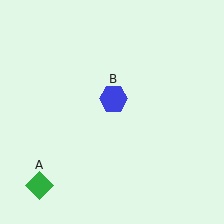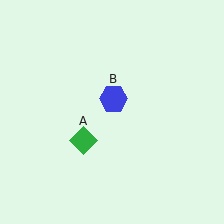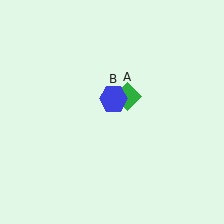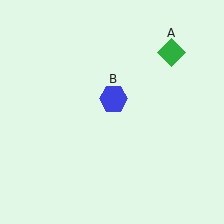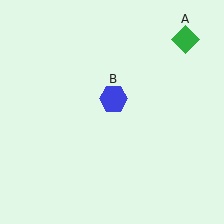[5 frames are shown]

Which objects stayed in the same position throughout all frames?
Blue hexagon (object B) remained stationary.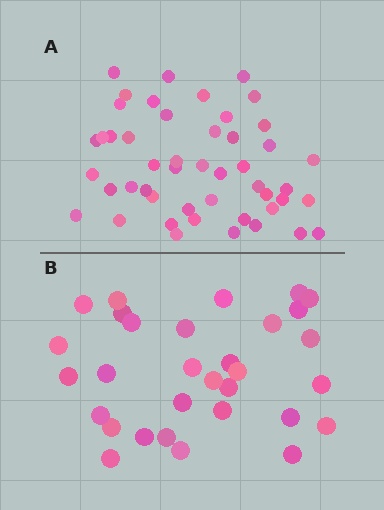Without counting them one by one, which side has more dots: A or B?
Region A (the top region) has more dots.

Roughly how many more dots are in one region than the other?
Region A has approximately 15 more dots than region B.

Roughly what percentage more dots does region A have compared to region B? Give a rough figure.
About 55% more.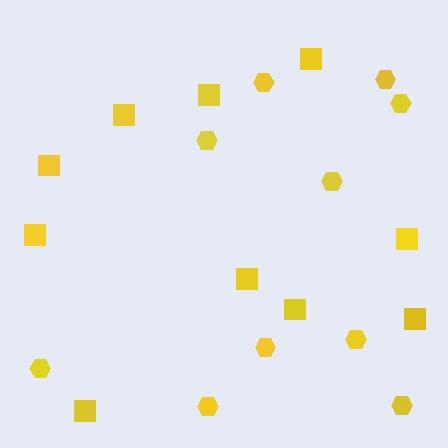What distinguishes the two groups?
There are 2 groups: one group of squares (10) and one group of hexagons (10).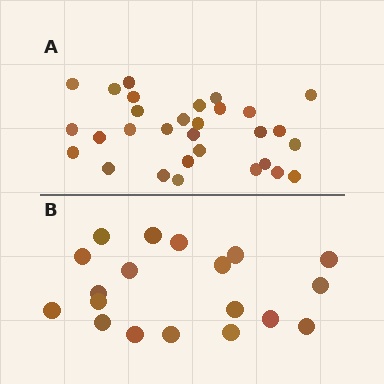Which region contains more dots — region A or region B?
Region A (the top region) has more dots.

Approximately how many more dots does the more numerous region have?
Region A has roughly 12 or so more dots than region B.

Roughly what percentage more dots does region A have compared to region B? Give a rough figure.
About 60% more.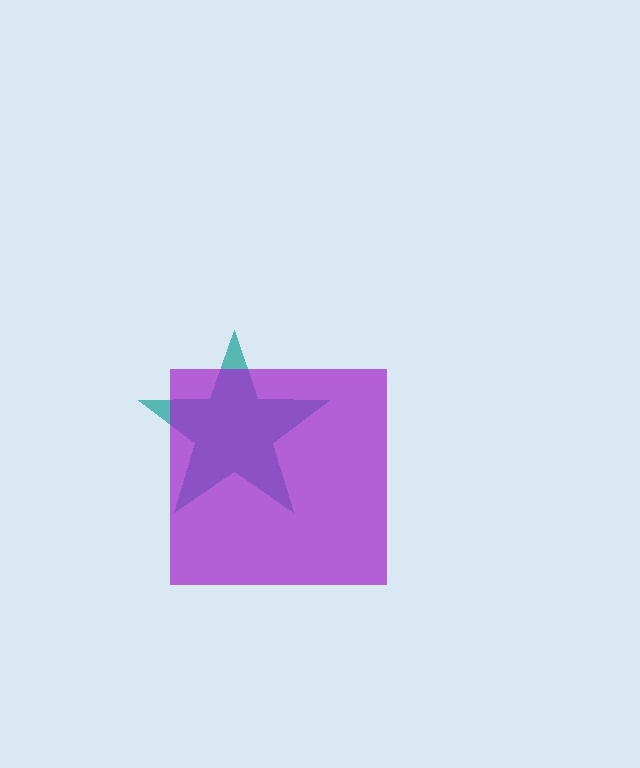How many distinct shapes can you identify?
There are 2 distinct shapes: a teal star, a purple square.